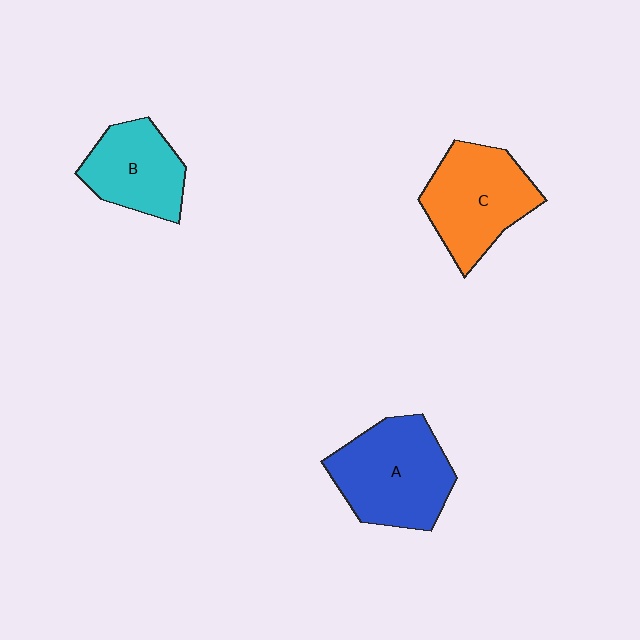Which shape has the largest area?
Shape A (blue).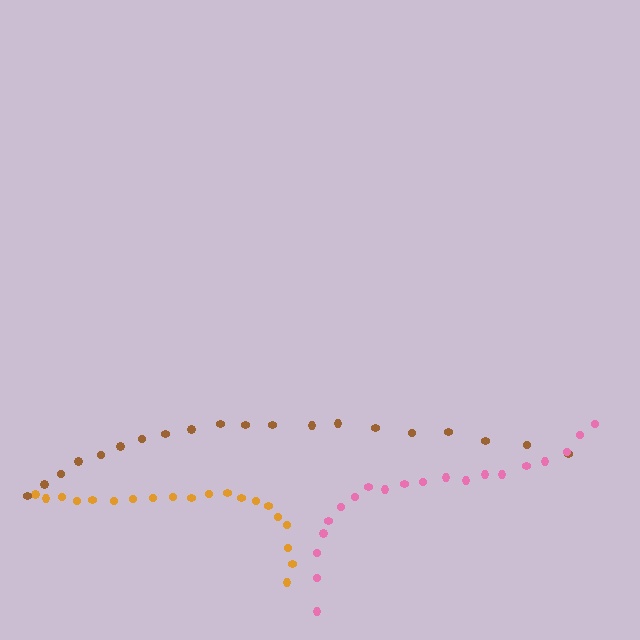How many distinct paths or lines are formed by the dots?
There are 3 distinct paths.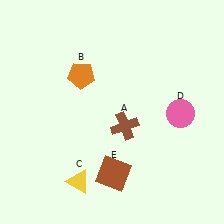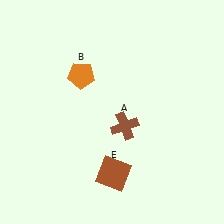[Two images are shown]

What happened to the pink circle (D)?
The pink circle (D) was removed in Image 2. It was in the bottom-right area of Image 1.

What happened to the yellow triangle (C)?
The yellow triangle (C) was removed in Image 2. It was in the bottom-left area of Image 1.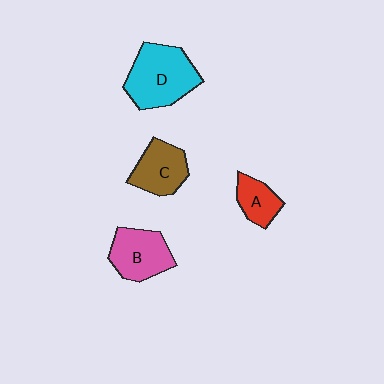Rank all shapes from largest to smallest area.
From largest to smallest: D (cyan), B (pink), C (brown), A (red).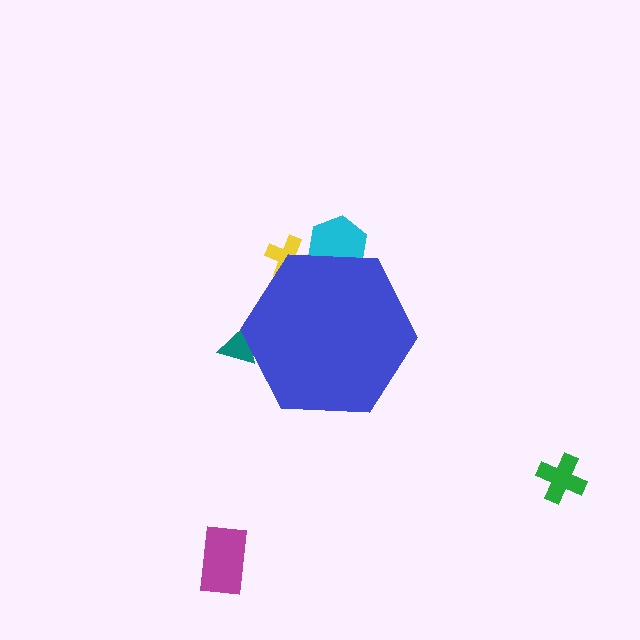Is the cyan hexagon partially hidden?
Yes, the cyan hexagon is partially hidden behind the blue hexagon.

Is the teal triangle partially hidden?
Yes, the teal triangle is partially hidden behind the blue hexagon.